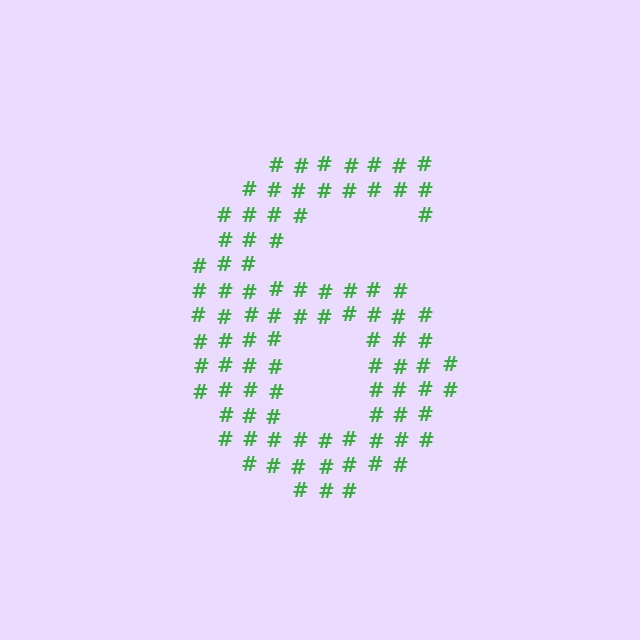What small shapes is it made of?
It is made of small hash symbols.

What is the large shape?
The large shape is the digit 6.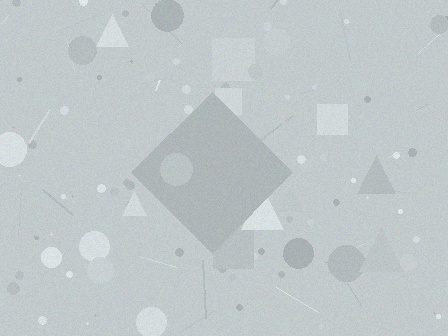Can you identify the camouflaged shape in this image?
The camouflaged shape is a diamond.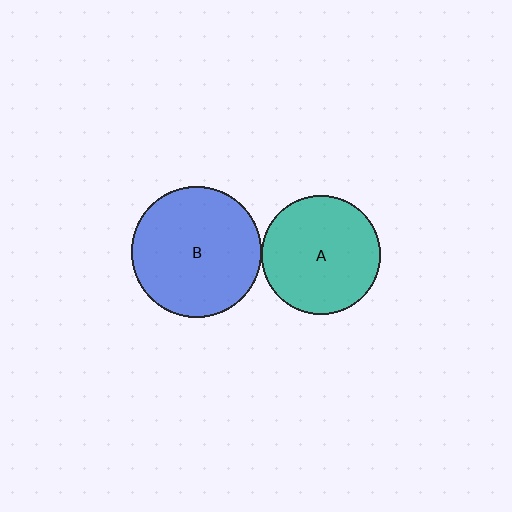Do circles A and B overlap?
Yes.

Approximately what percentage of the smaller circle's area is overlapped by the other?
Approximately 5%.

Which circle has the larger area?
Circle B (blue).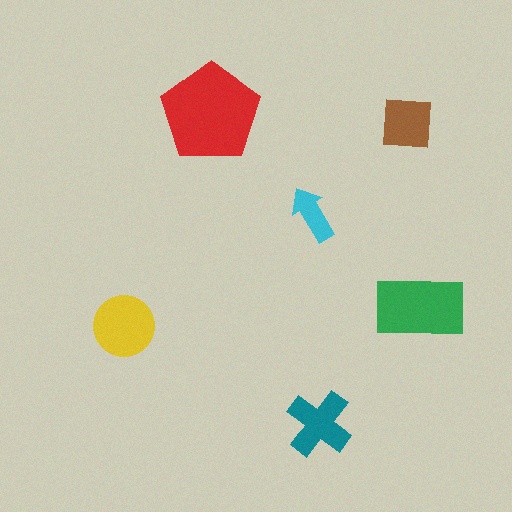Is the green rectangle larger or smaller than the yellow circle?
Larger.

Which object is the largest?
The red pentagon.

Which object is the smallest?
The cyan arrow.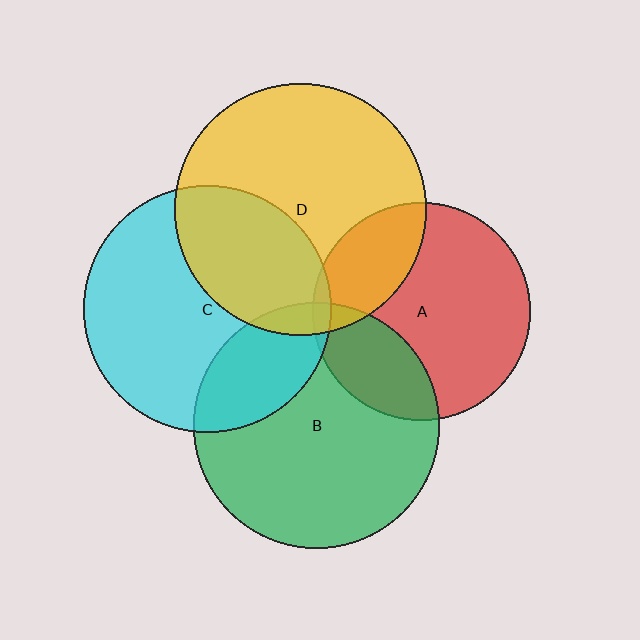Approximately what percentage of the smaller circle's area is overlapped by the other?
Approximately 25%.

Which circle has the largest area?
Circle D (yellow).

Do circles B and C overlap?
Yes.